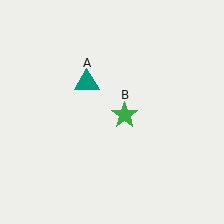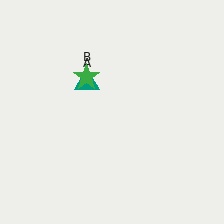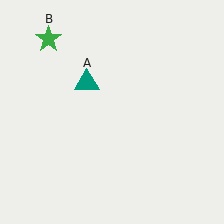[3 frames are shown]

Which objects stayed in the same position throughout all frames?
Teal triangle (object A) remained stationary.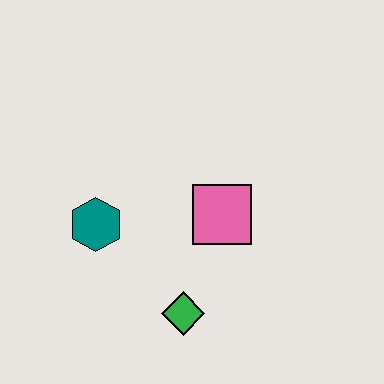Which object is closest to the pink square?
The green diamond is closest to the pink square.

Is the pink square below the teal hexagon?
No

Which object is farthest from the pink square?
The teal hexagon is farthest from the pink square.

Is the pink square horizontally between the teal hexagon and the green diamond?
No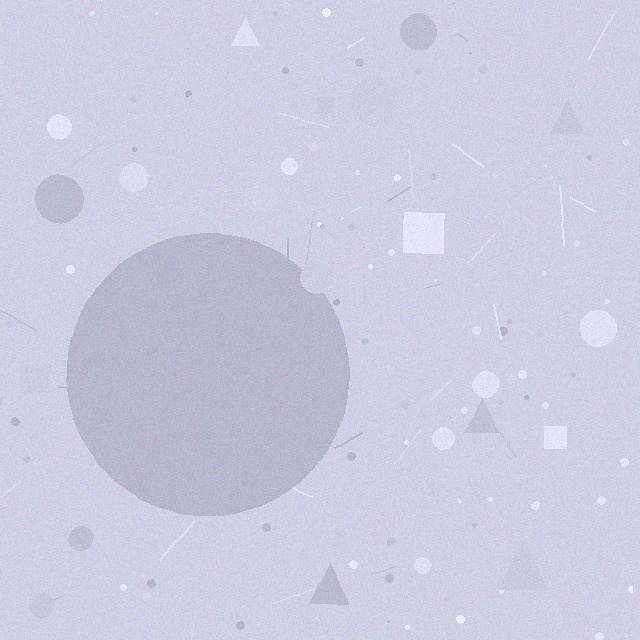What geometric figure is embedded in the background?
A circle is embedded in the background.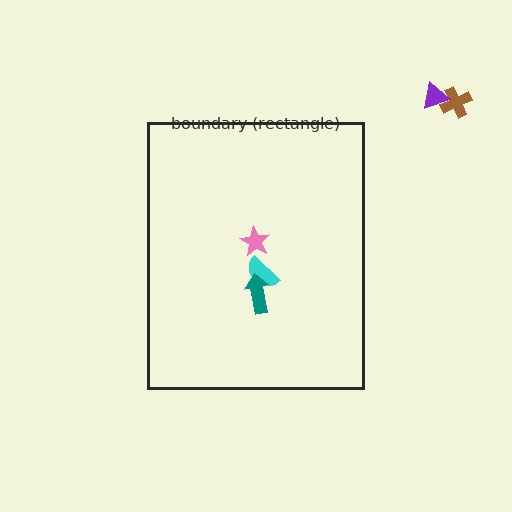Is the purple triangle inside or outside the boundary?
Outside.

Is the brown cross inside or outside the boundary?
Outside.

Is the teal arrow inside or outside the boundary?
Inside.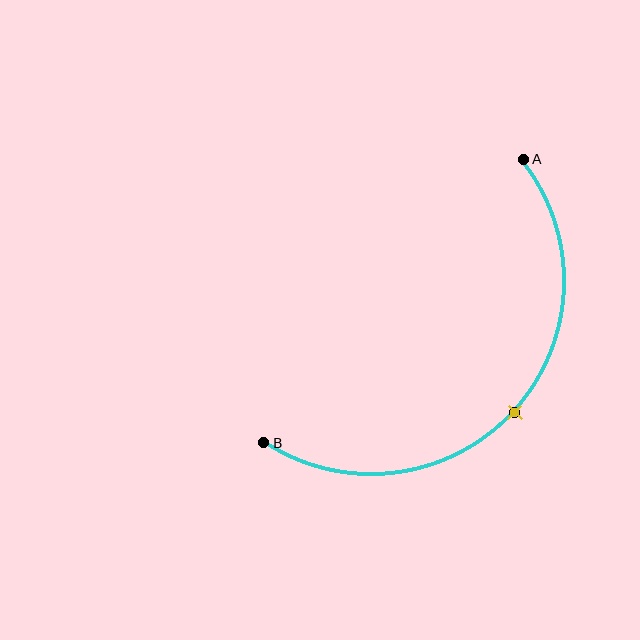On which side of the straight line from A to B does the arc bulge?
The arc bulges below and to the right of the straight line connecting A and B.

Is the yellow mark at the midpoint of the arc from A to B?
Yes. The yellow mark lies on the arc at equal arc-length from both A and B — it is the arc midpoint.